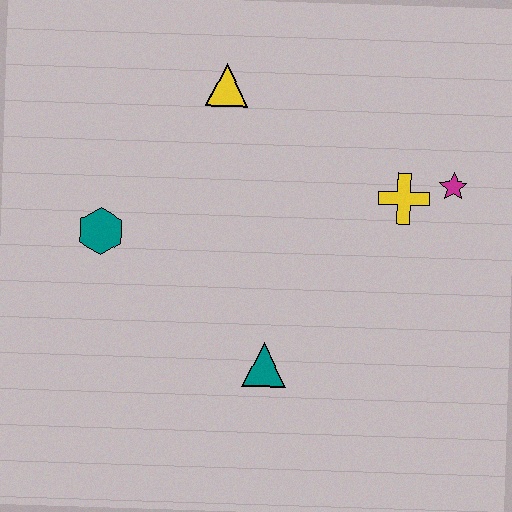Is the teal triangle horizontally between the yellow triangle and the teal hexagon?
No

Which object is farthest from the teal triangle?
The yellow triangle is farthest from the teal triangle.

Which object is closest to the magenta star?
The yellow cross is closest to the magenta star.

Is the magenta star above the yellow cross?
Yes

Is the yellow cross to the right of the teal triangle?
Yes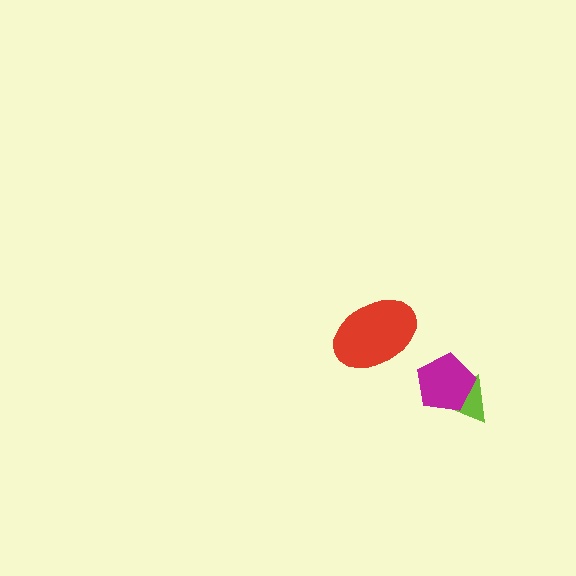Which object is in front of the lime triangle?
The magenta pentagon is in front of the lime triangle.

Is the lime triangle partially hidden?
Yes, it is partially covered by another shape.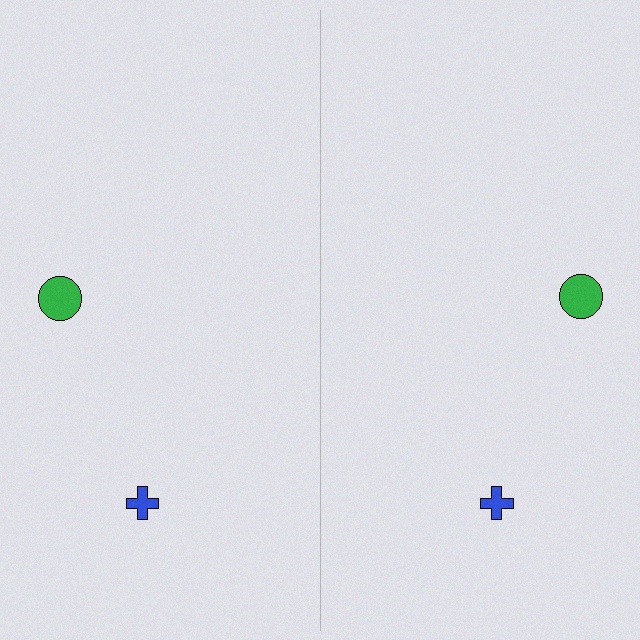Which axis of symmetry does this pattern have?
The pattern has a vertical axis of symmetry running through the center of the image.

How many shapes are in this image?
There are 4 shapes in this image.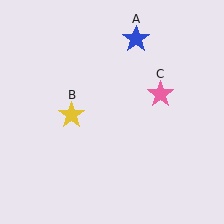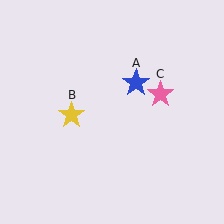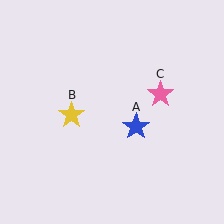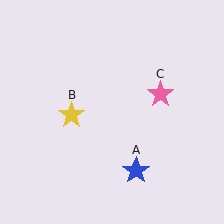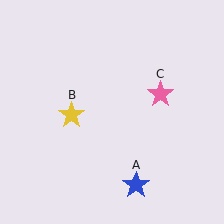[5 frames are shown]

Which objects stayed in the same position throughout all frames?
Yellow star (object B) and pink star (object C) remained stationary.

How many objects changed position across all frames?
1 object changed position: blue star (object A).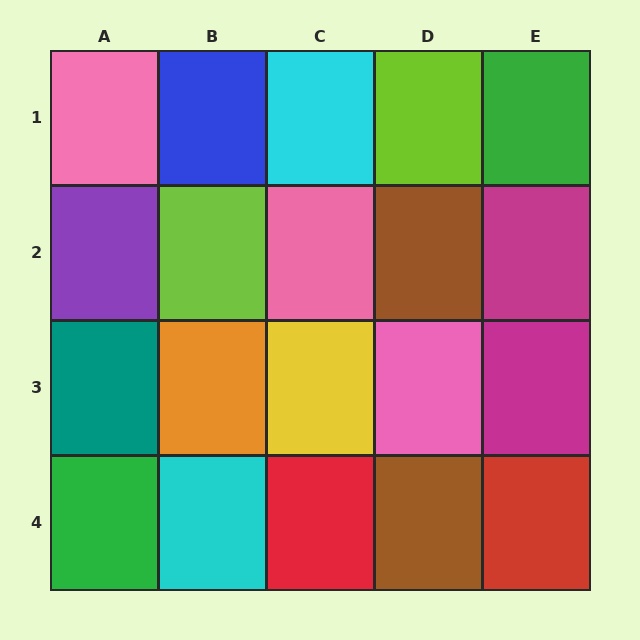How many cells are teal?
1 cell is teal.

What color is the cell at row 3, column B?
Orange.